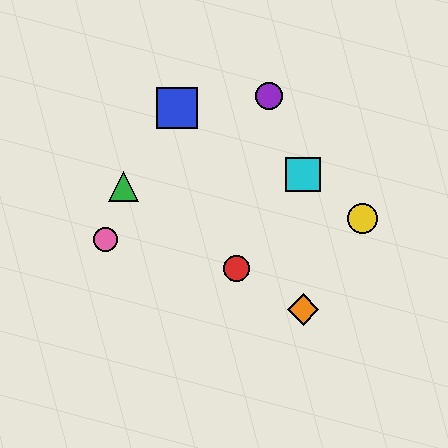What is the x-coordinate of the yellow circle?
The yellow circle is at x≈363.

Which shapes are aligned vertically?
The orange diamond, the cyan square are aligned vertically.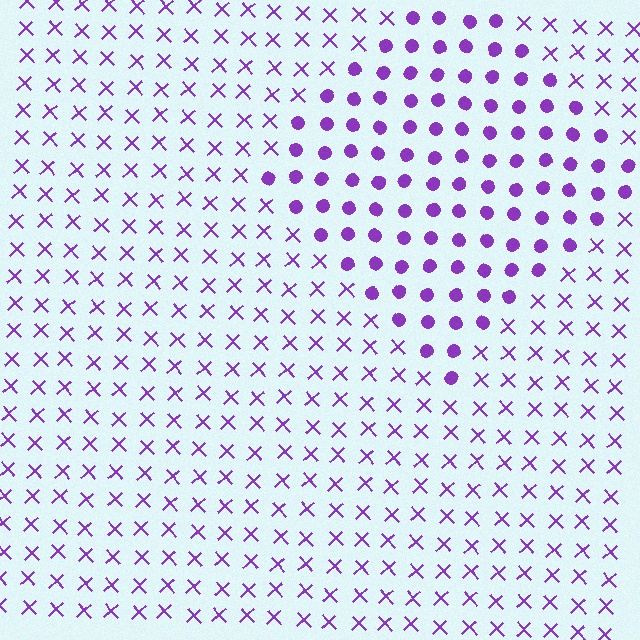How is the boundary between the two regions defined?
The boundary is defined by a change in element shape: circles inside vs. X marks outside. All elements share the same color and spacing.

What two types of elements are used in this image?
The image uses circles inside the diamond region and X marks outside it.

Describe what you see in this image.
The image is filled with small purple elements arranged in a uniform grid. A diamond-shaped region contains circles, while the surrounding area contains X marks. The boundary is defined purely by the change in element shape.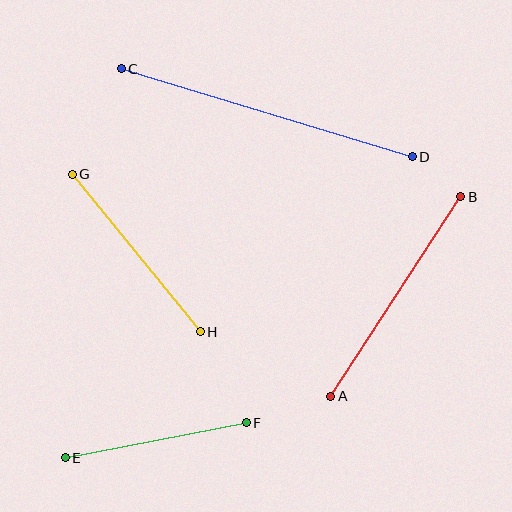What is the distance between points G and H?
The distance is approximately 202 pixels.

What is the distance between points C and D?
The distance is approximately 304 pixels.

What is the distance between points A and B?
The distance is approximately 238 pixels.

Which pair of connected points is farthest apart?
Points C and D are farthest apart.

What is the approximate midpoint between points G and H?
The midpoint is at approximately (136, 253) pixels.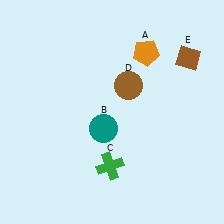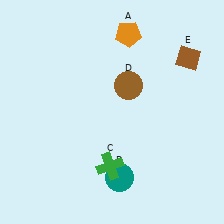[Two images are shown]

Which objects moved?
The objects that moved are: the orange pentagon (A), the teal circle (B).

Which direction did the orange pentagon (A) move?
The orange pentagon (A) moved up.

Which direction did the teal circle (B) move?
The teal circle (B) moved down.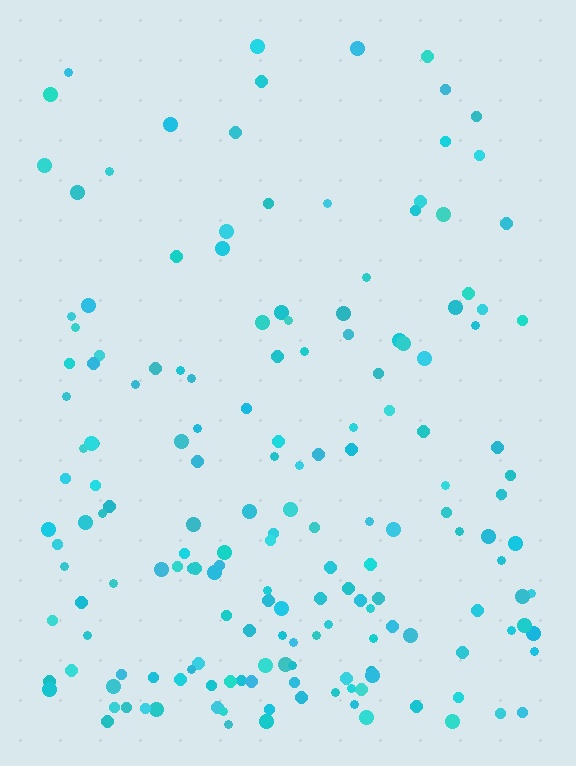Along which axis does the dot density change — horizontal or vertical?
Vertical.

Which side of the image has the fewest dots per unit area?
The top.